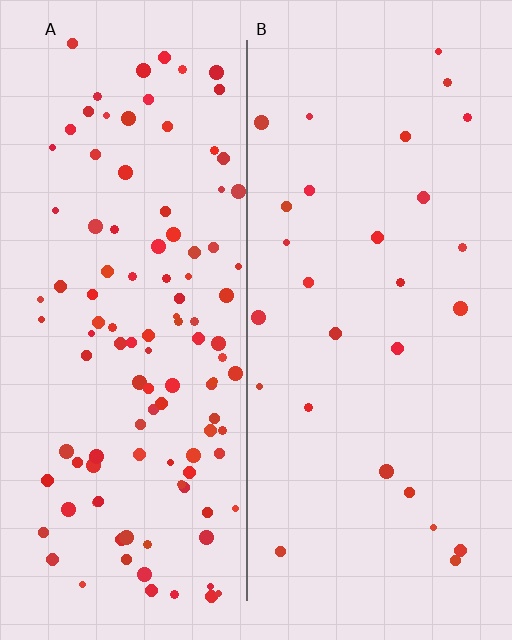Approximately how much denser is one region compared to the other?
Approximately 4.1× — region A over region B.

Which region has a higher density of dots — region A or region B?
A (the left).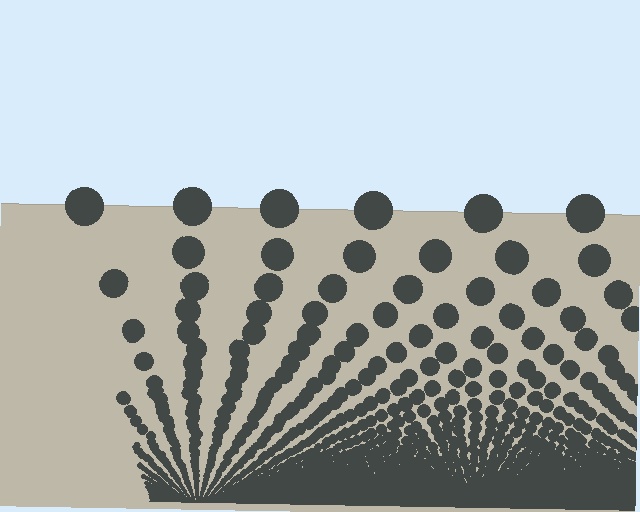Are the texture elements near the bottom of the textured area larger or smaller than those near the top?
Smaller. The gradient is inverted — elements near the bottom are smaller and denser.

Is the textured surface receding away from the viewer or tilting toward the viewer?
The surface appears to tilt toward the viewer. Texture elements get larger and sparser toward the top.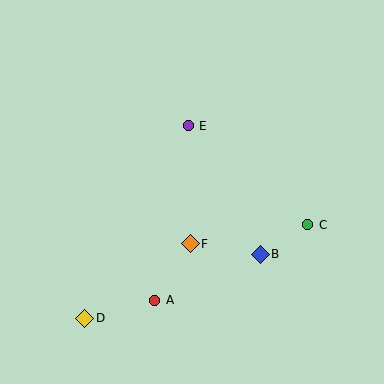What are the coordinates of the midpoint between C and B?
The midpoint between C and B is at (284, 240).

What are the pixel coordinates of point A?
Point A is at (155, 300).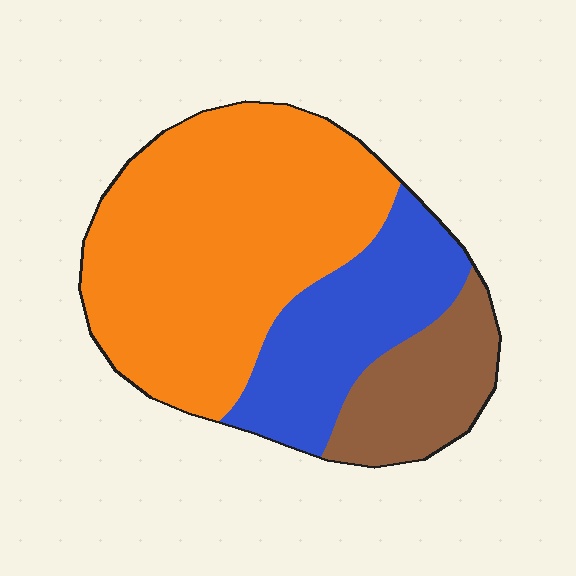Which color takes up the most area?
Orange, at roughly 60%.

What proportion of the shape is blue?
Blue covers around 25% of the shape.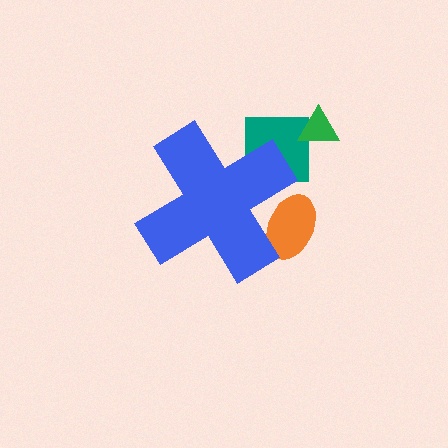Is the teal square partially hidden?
Yes, the teal square is partially hidden behind the blue cross.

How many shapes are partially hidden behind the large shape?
2 shapes are partially hidden.